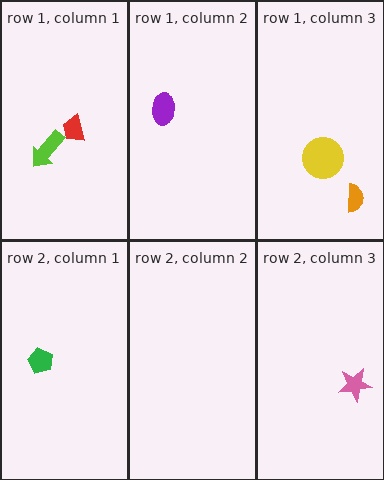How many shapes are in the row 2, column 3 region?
1.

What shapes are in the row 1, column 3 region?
The orange semicircle, the yellow circle.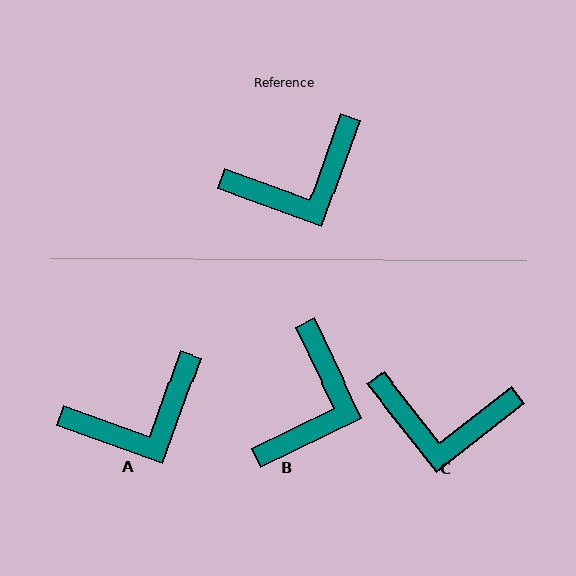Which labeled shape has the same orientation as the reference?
A.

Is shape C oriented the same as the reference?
No, it is off by about 32 degrees.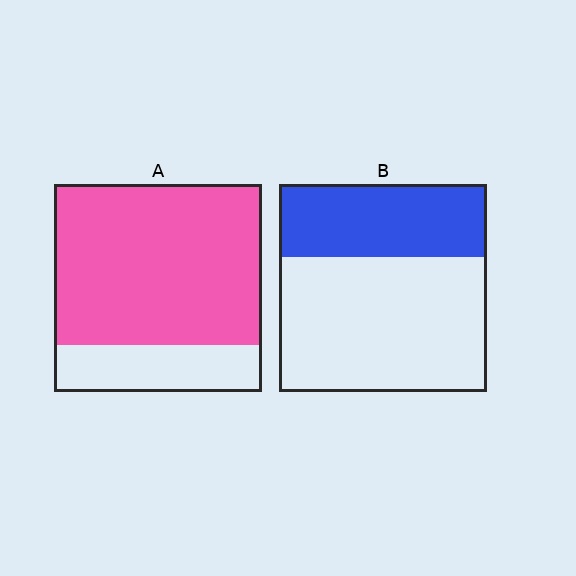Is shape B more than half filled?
No.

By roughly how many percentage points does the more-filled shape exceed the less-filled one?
By roughly 40 percentage points (A over B).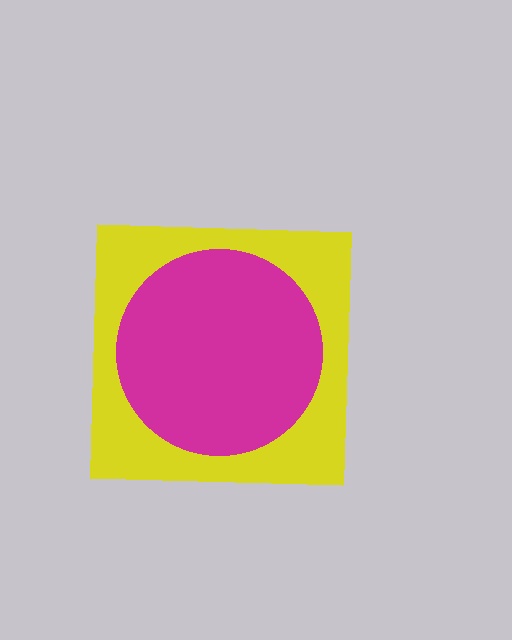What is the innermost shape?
The magenta circle.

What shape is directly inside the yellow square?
The magenta circle.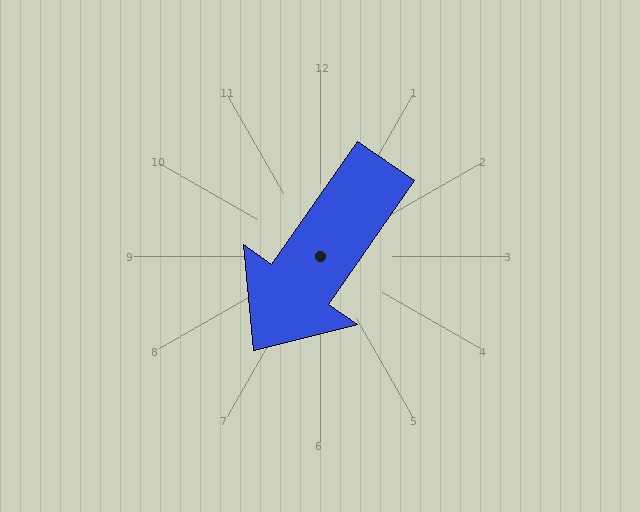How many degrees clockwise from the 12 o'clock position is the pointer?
Approximately 215 degrees.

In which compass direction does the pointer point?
Southwest.